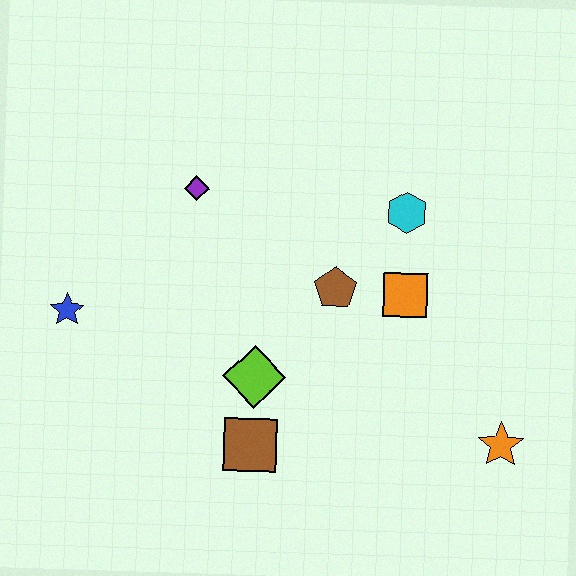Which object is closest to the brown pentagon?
The orange square is closest to the brown pentagon.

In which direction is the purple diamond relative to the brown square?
The purple diamond is above the brown square.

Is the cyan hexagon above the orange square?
Yes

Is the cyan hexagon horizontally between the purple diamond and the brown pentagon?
No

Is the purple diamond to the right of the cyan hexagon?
No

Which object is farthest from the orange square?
The blue star is farthest from the orange square.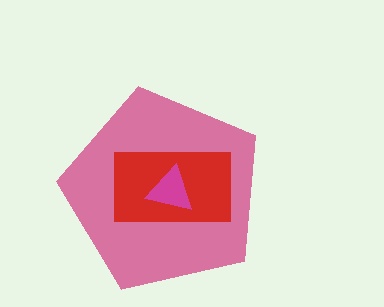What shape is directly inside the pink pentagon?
The red rectangle.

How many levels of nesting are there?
3.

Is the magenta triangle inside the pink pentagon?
Yes.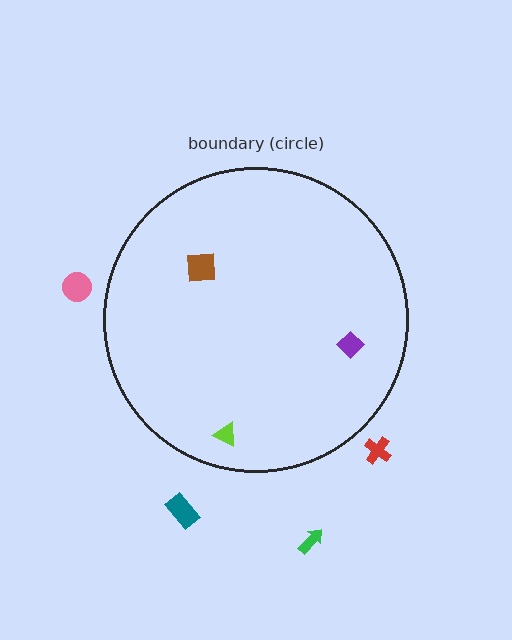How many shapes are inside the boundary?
3 inside, 4 outside.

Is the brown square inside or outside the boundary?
Inside.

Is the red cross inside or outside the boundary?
Outside.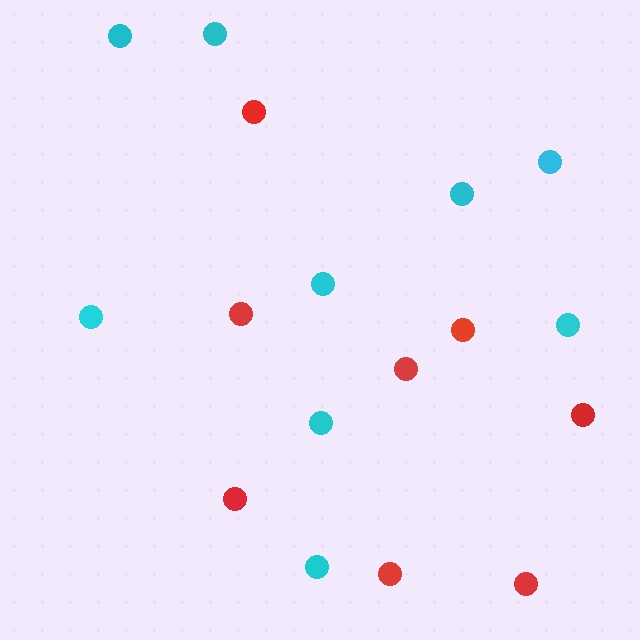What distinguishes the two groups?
There are 2 groups: one group of red circles (8) and one group of cyan circles (9).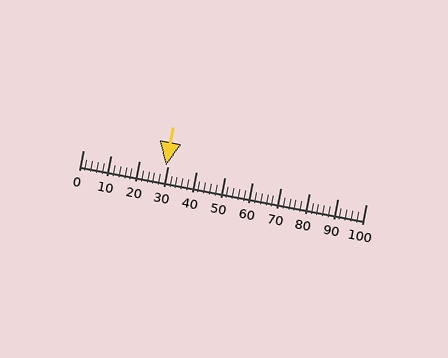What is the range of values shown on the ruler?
The ruler shows values from 0 to 100.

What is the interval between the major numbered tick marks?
The major tick marks are spaced 10 units apart.